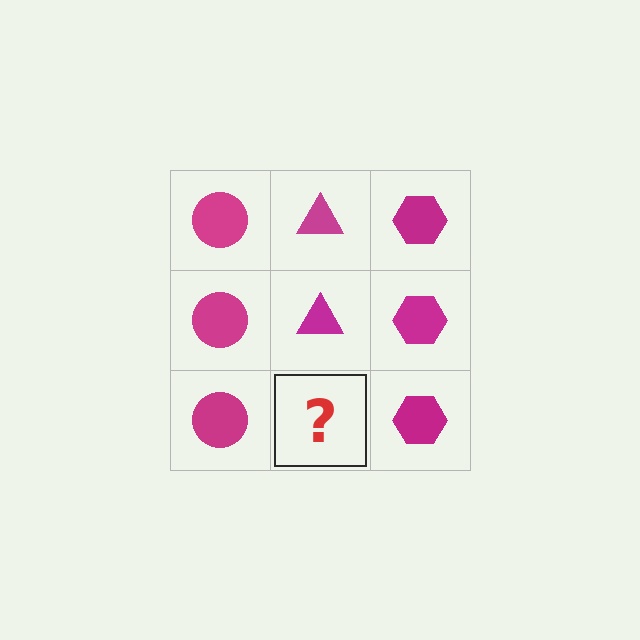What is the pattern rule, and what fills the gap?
The rule is that each column has a consistent shape. The gap should be filled with a magenta triangle.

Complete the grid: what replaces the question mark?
The question mark should be replaced with a magenta triangle.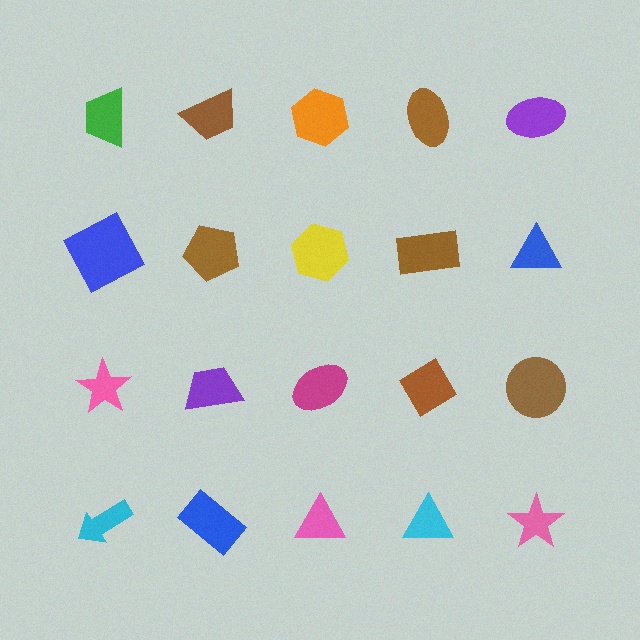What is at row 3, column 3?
A magenta ellipse.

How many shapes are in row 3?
5 shapes.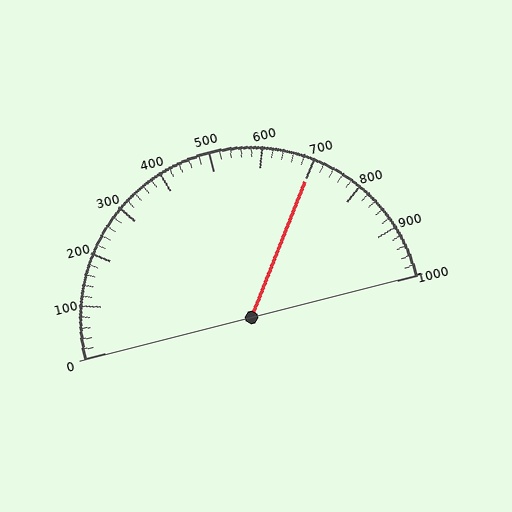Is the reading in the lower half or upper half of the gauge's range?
The reading is in the upper half of the range (0 to 1000).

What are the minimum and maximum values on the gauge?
The gauge ranges from 0 to 1000.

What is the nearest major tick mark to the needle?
The nearest major tick mark is 700.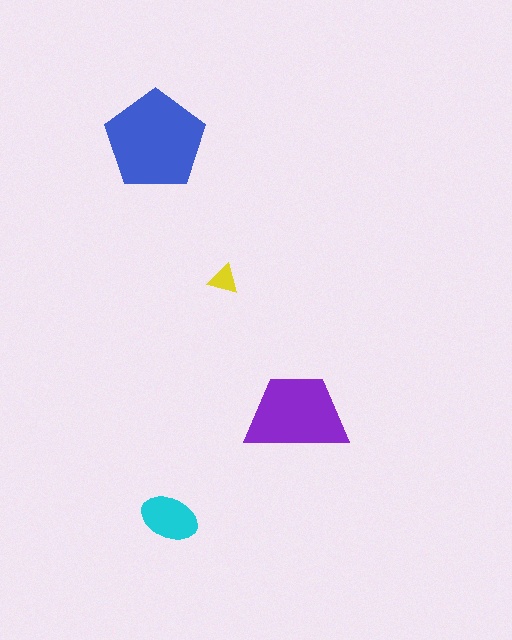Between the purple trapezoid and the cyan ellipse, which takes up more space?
The purple trapezoid.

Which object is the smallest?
The yellow triangle.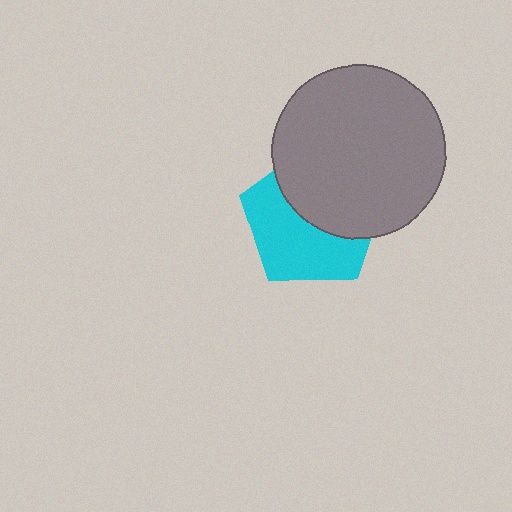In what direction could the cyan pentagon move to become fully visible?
The cyan pentagon could move toward the lower-left. That would shift it out from behind the gray circle entirely.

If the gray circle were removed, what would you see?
You would see the complete cyan pentagon.